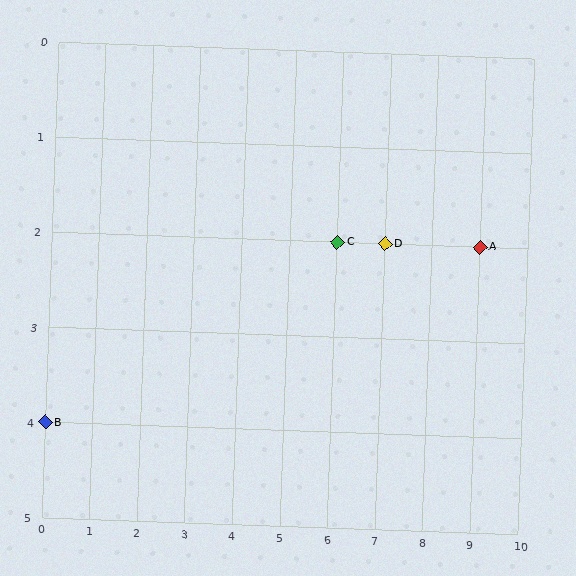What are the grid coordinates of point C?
Point C is at grid coordinates (6, 2).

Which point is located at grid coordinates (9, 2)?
Point A is at (9, 2).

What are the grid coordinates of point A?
Point A is at grid coordinates (9, 2).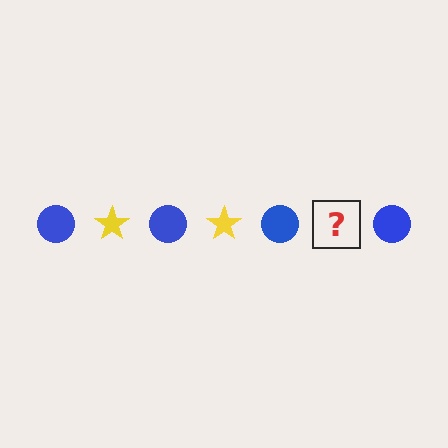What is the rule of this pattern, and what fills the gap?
The rule is that the pattern alternates between blue circle and yellow star. The gap should be filled with a yellow star.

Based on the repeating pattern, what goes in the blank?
The blank should be a yellow star.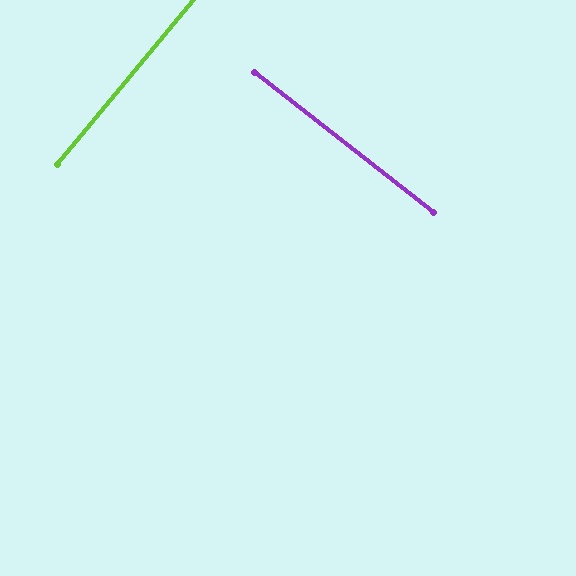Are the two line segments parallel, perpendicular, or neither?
Perpendicular — they meet at approximately 88°.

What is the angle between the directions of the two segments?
Approximately 88 degrees.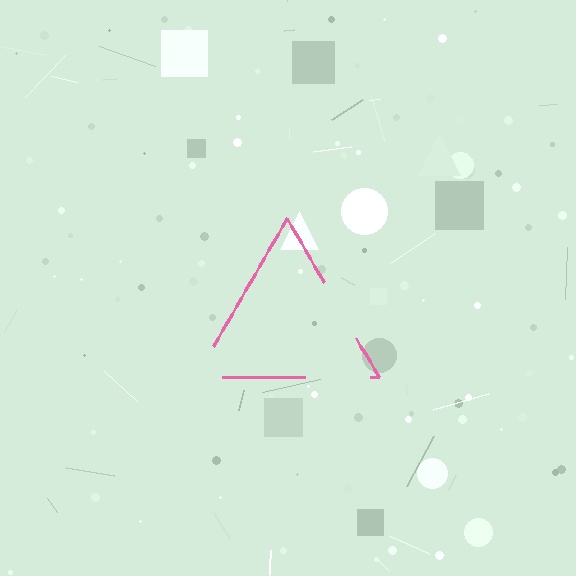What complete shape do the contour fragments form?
The contour fragments form a triangle.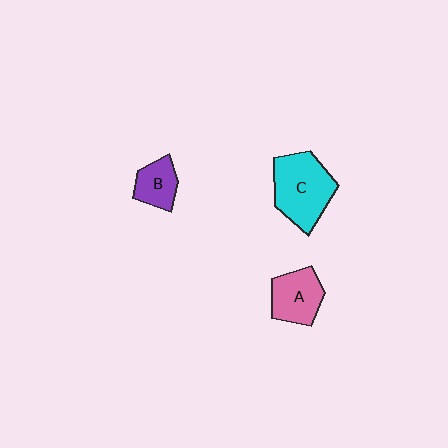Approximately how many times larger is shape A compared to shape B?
Approximately 1.4 times.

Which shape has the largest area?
Shape C (cyan).